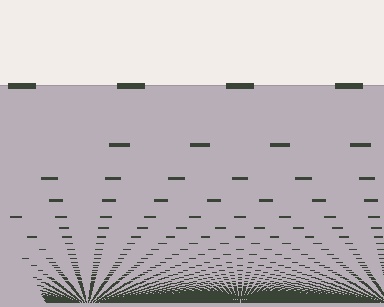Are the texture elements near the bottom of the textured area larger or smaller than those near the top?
Smaller. The gradient is inverted — elements near the bottom are smaller and denser.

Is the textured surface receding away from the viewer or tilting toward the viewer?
The surface appears to tilt toward the viewer. Texture elements get larger and sparser toward the top.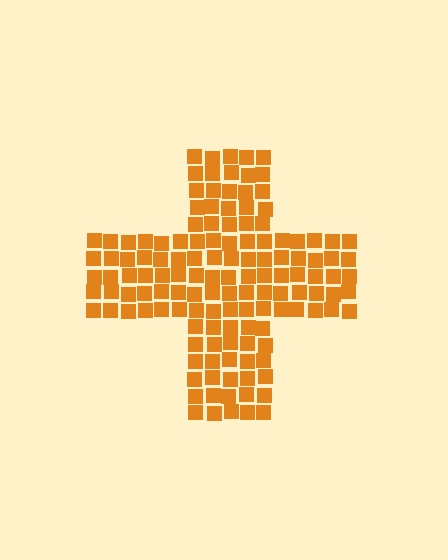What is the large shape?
The large shape is a cross.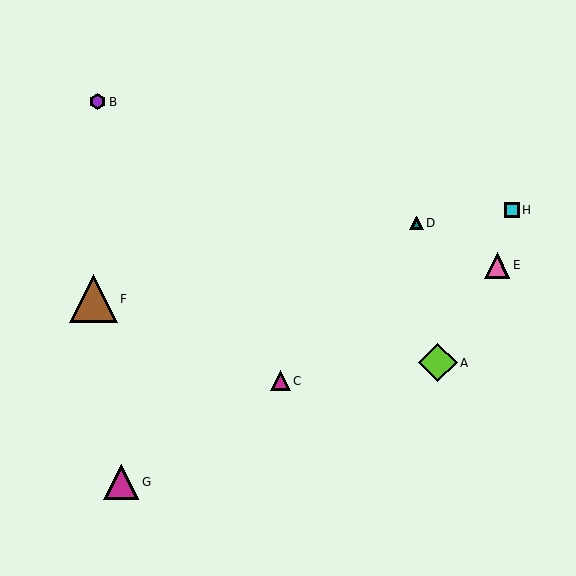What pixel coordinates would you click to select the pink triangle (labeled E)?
Click at (497, 265) to select the pink triangle E.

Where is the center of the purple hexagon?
The center of the purple hexagon is at (98, 102).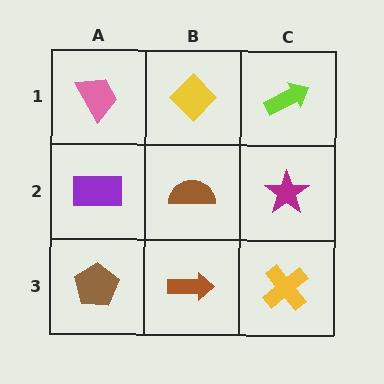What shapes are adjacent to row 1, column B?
A brown semicircle (row 2, column B), a pink trapezoid (row 1, column A), a lime arrow (row 1, column C).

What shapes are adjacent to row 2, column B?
A yellow diamond (row 1, column B), a brown arrow (row 3, column B), a purple rectangle (row 2, column A), a magenta star (row 2, column C).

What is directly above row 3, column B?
A brown semicircle.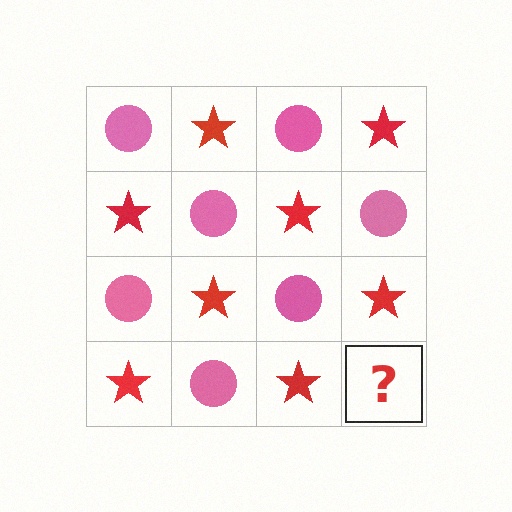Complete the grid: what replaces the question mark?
The question mark should be replaced with a pink circle.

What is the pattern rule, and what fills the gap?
The rule is that it alternates pink circle and red star in a checkerboard pattern. The gap should be filled with a pink circle.